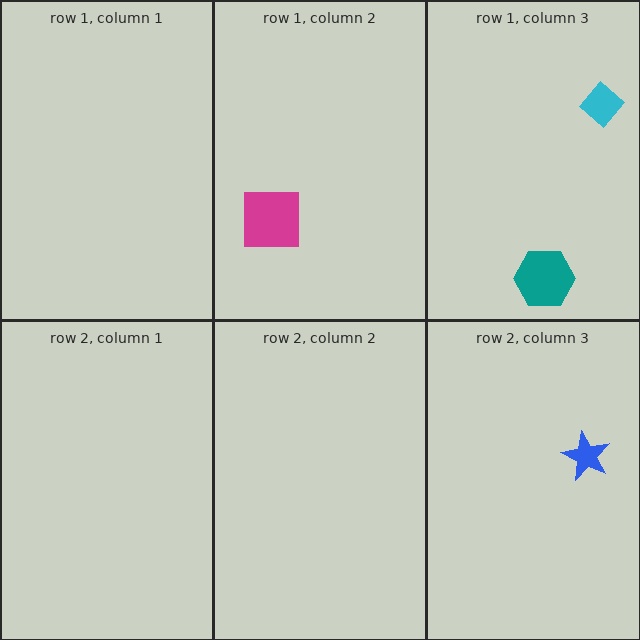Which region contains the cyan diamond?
The row 1, column 3 region.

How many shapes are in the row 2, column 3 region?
1.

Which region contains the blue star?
The row 2, column 3 region.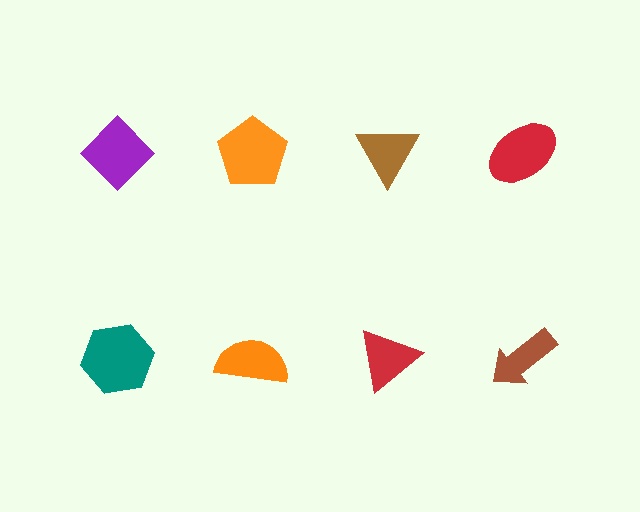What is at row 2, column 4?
A brown arrow.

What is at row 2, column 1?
A teal hexagon.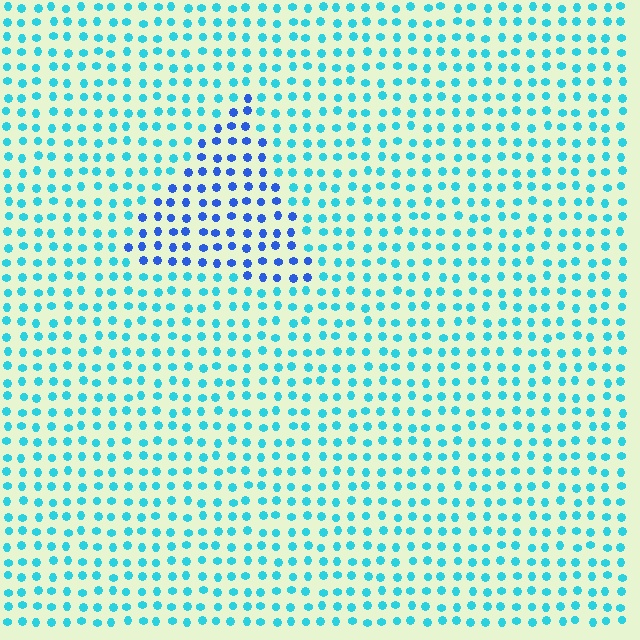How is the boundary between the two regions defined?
The boundary is defined purely by a slight shift in hue (about 39 degrees). Spacing, size, and orientation are identical on both sides.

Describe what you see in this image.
The image is filled with small cyan elements in a uniform arrangement. A triangle-shaped region is visible where the elements are tinted to a slightly different hue, forming a subtle color boundary.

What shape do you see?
I see a triangle.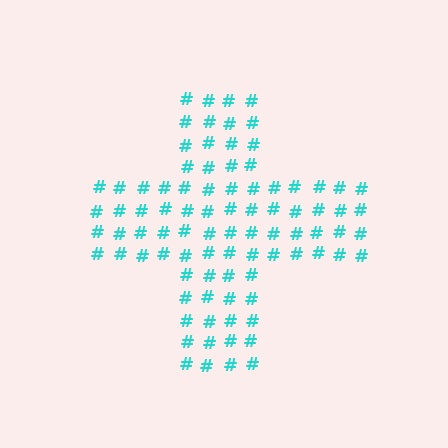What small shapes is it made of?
It is made of small hash symbols.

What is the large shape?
The large shape is a cross.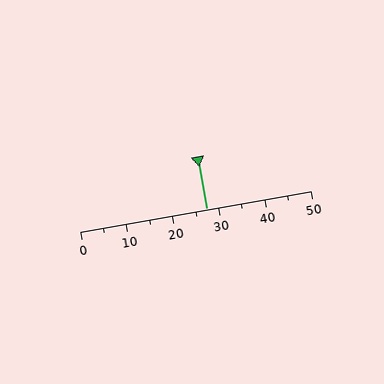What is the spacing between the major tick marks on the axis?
The major ticks are spaced 10 apart.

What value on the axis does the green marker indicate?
The marker indicates approximately 27.5.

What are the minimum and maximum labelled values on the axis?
The axis runs from 0 to 50.